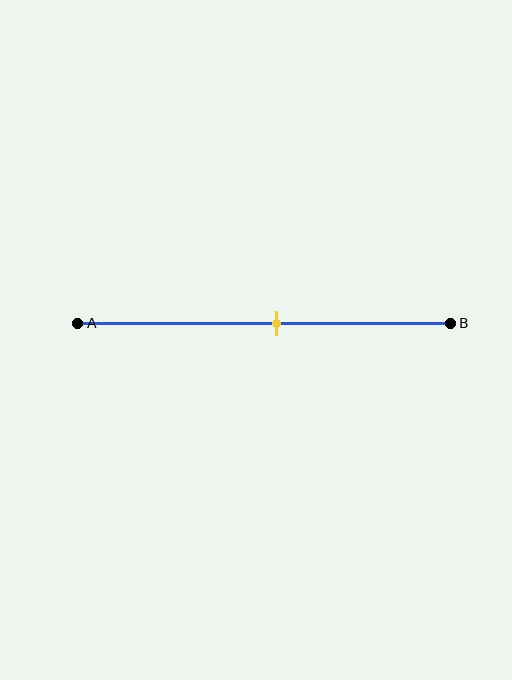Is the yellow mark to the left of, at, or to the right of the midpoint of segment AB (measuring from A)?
The yellow mark is to the right of the midpoint of segment AB.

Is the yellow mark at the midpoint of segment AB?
No, the mark is at about 55% from A, not at the 50% midpoint.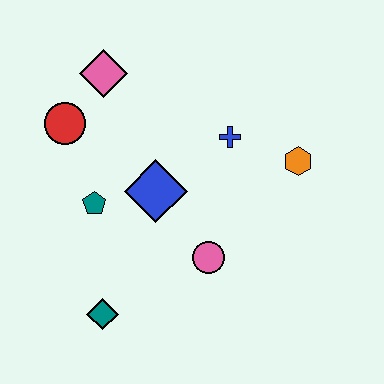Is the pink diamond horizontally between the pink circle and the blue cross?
No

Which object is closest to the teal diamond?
The teal pentagon is closest to the teal diamond.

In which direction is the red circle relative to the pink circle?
The red circle is to the left of the pink circle.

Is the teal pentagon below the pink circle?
No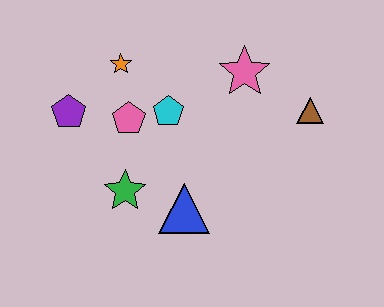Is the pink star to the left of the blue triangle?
No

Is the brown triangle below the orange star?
Yes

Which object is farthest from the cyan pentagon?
The brown triangle is farthest from the cyan pentagon.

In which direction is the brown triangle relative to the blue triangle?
The brown triangle is to the right of the blue triangle.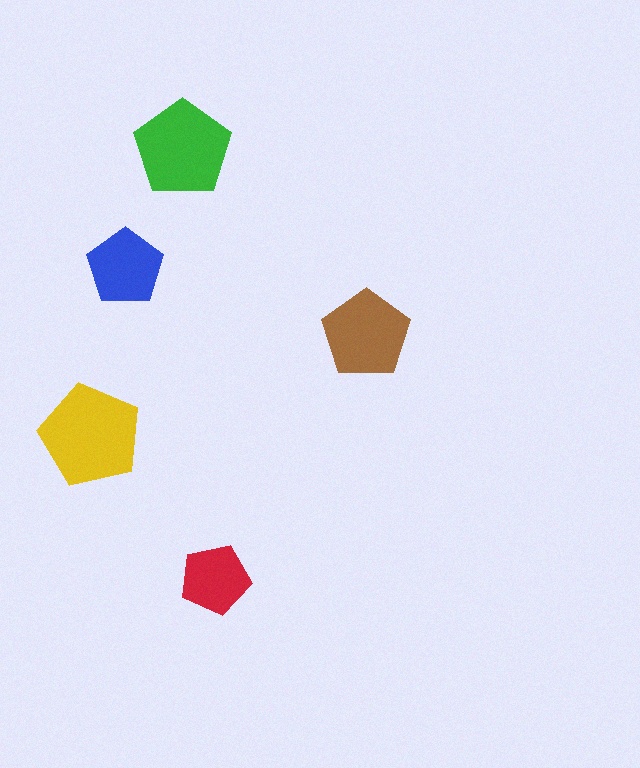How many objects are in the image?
There are 5 objects in the image.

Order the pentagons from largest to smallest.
the yellow one, the green one, the brown one, the blue one, the red one.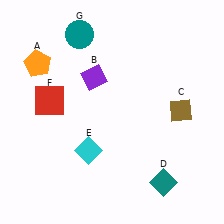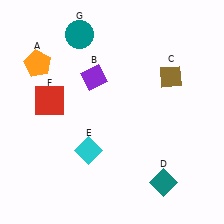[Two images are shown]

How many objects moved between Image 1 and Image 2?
1 object moved between the two images.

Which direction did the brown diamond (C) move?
The brown diamond (C) moved up.